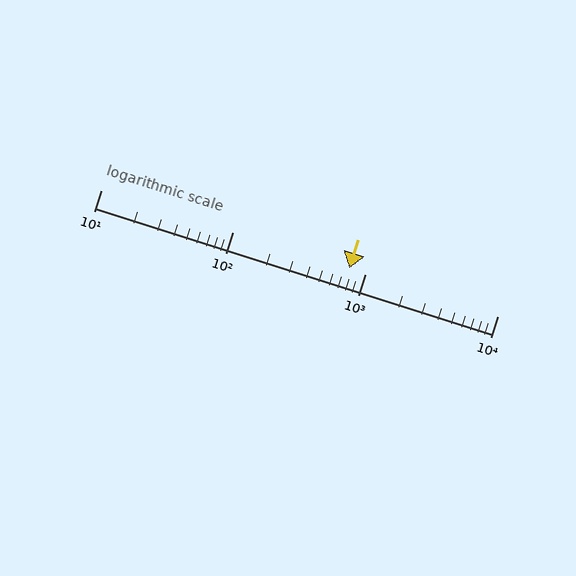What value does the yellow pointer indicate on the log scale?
The pointer indicates approximately 750.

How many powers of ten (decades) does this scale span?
The scale spans 3 decades, from 10 to 10000.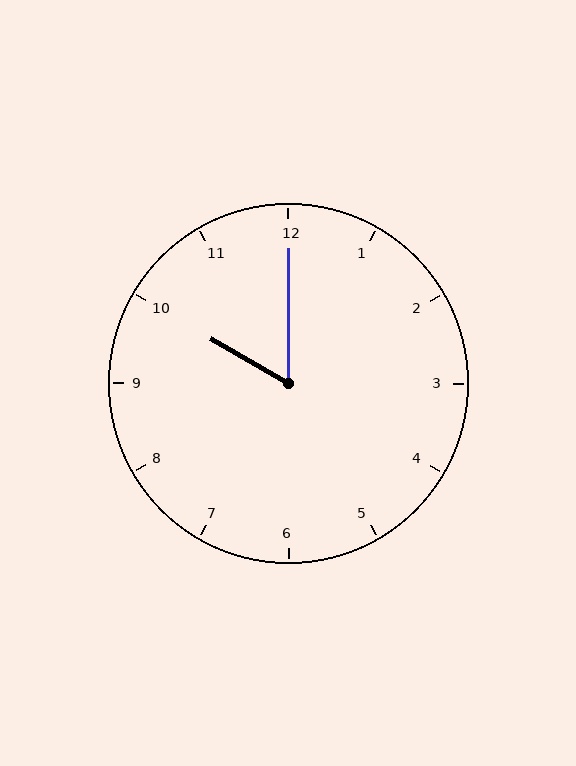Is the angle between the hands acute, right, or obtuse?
It is acute.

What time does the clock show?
10:00.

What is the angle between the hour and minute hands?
Approximately 60 degrees.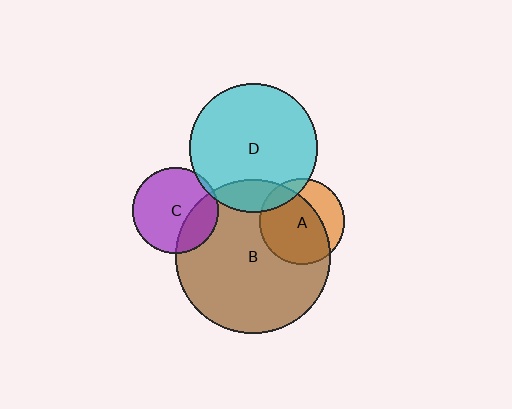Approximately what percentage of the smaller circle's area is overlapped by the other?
Approximately 5%.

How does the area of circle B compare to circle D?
Approximately 1.5 times.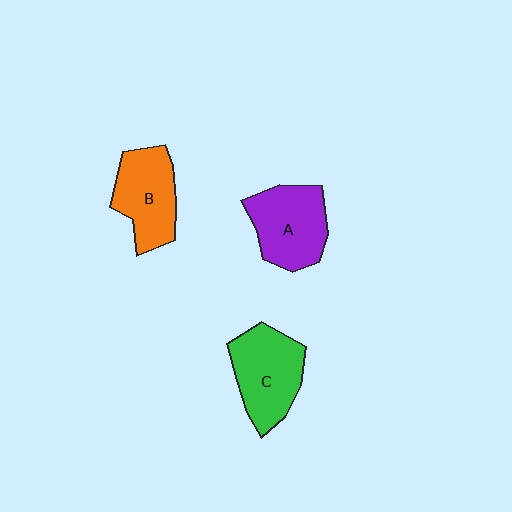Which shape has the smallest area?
Shape B (orange).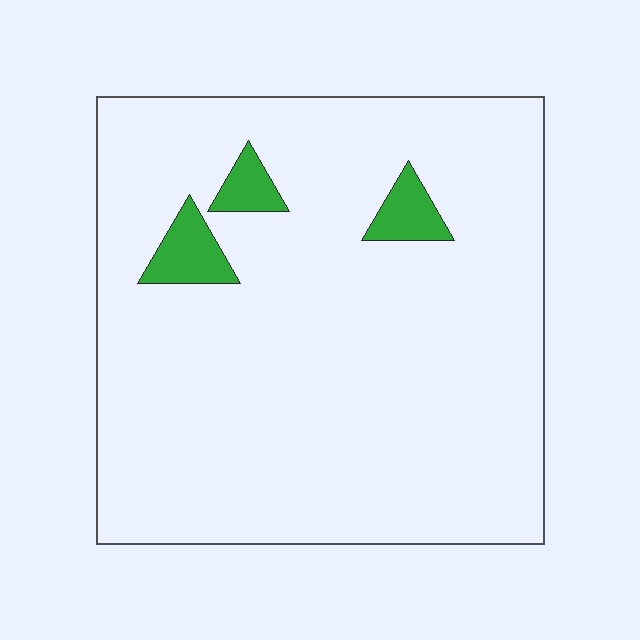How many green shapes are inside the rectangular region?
3.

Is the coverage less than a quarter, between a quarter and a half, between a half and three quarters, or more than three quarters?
Less than a quarter.